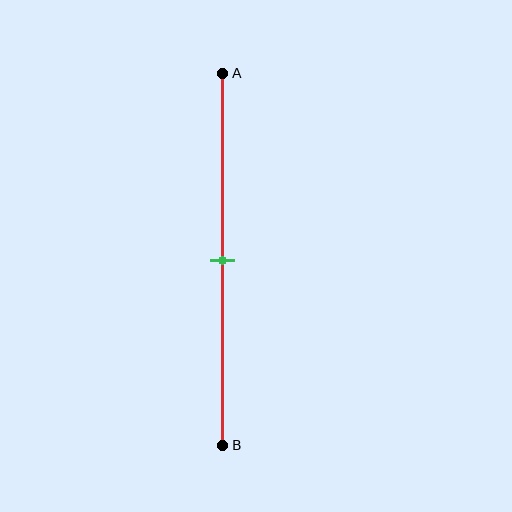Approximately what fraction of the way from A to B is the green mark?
The green mark is approximately 50% of the way from A to B.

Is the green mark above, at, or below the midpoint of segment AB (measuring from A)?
The green mark is approximately at the midpoint of segment AB.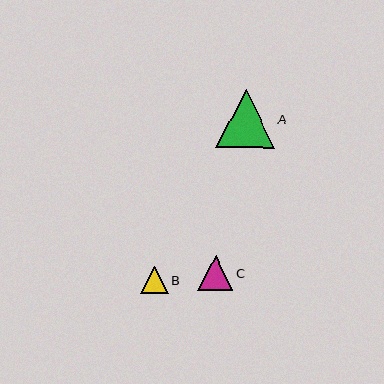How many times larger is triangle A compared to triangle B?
Triangle A is approximately 2.1 times the size of triangle B.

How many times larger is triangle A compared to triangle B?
Triangle A is approximately 2.1 times the size of triangle B.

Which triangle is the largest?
Triangle A is the largest with a size of approximately 58 pixels.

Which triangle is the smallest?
Triangle B is the smallest with a size of approximately 28 pixels.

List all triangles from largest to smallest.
From largest to smallest: A, C, B.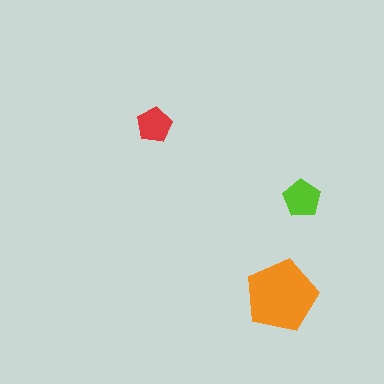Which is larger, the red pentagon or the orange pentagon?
The orange one.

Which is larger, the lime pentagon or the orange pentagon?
The orange one.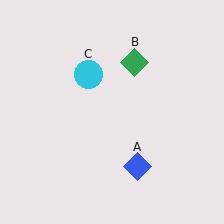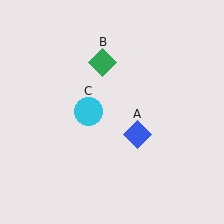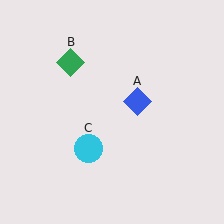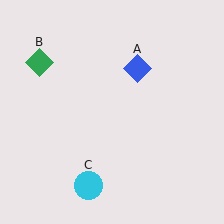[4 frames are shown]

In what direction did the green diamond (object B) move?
The green diamond (object B) moved left.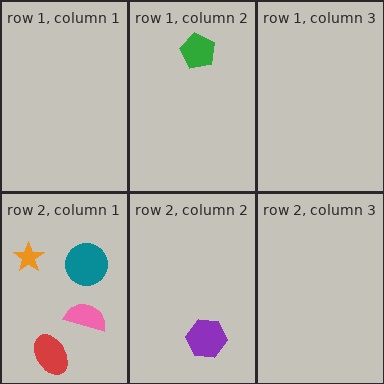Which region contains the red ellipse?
The row 2, column 1 region.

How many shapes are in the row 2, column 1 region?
4.